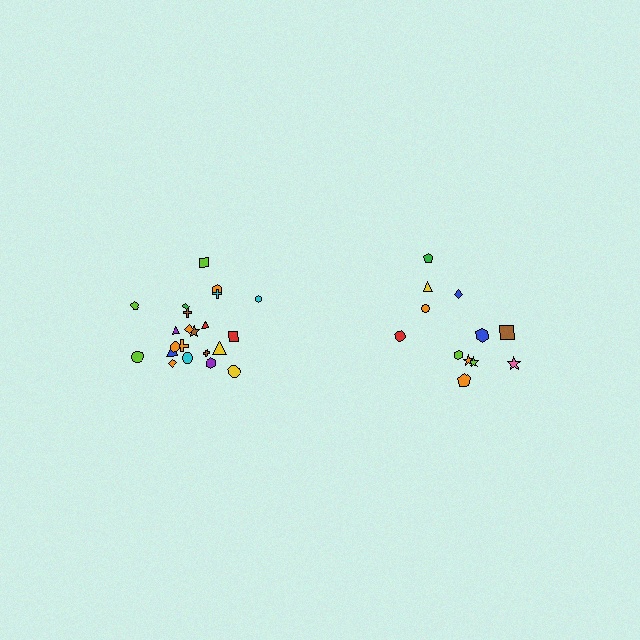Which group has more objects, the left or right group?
The left group.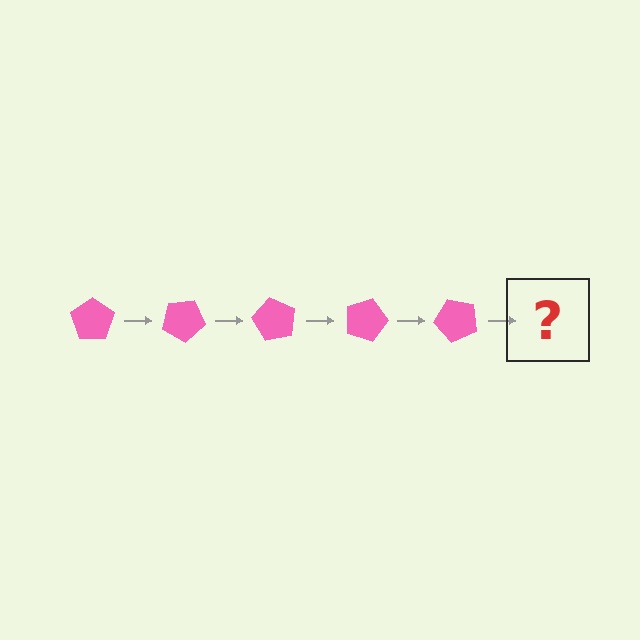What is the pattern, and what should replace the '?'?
The pattern is that the pentagon rotates 30 degrees each step. The '?' should be a pink pentagon rotated 150 degrees.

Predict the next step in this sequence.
The next step is a pink pentagon rotated 150 degrees.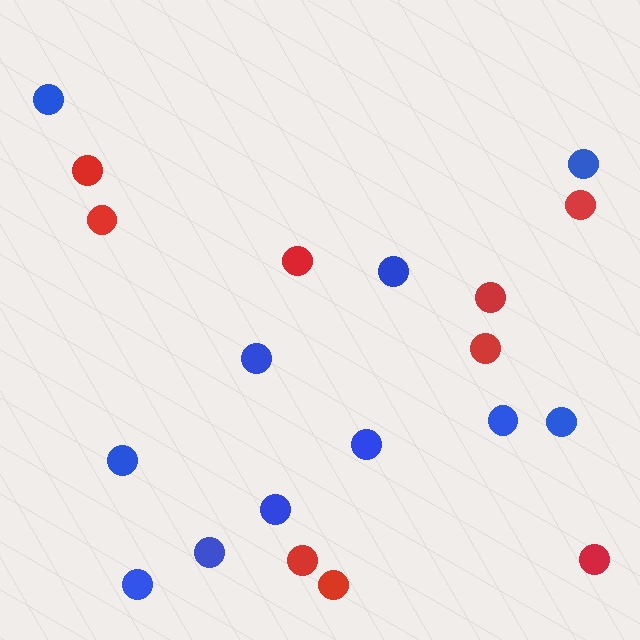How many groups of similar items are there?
There are 2 groups: one group of red circles (9) and one group of blue circles (11).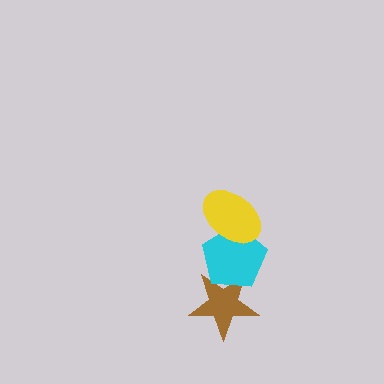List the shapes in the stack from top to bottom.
From top to bottom: the yellow ellipse, the cyan pentagon, the brown star.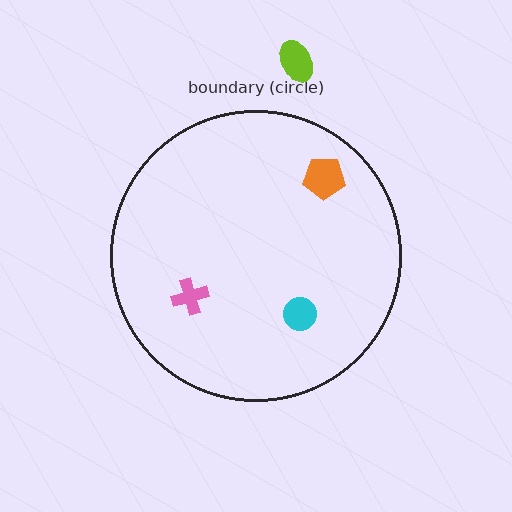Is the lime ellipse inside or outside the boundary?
Outside.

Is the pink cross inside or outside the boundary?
Inside.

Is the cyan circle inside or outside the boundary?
Inside.